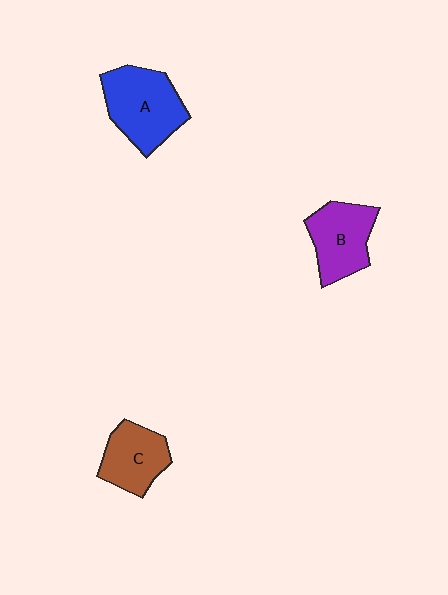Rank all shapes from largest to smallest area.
From largest to smallest: A (blue), B (purple), C (brown).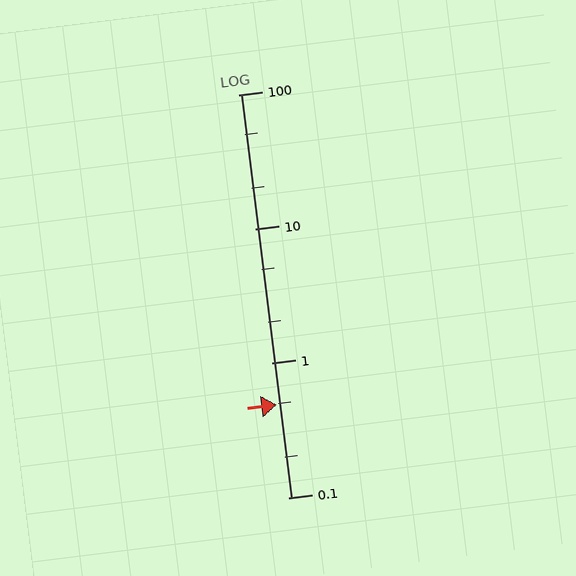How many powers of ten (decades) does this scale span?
The scale spans 3 decades, from 0.1 to 100.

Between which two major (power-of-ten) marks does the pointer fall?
The pointer is between 0.1 and 1.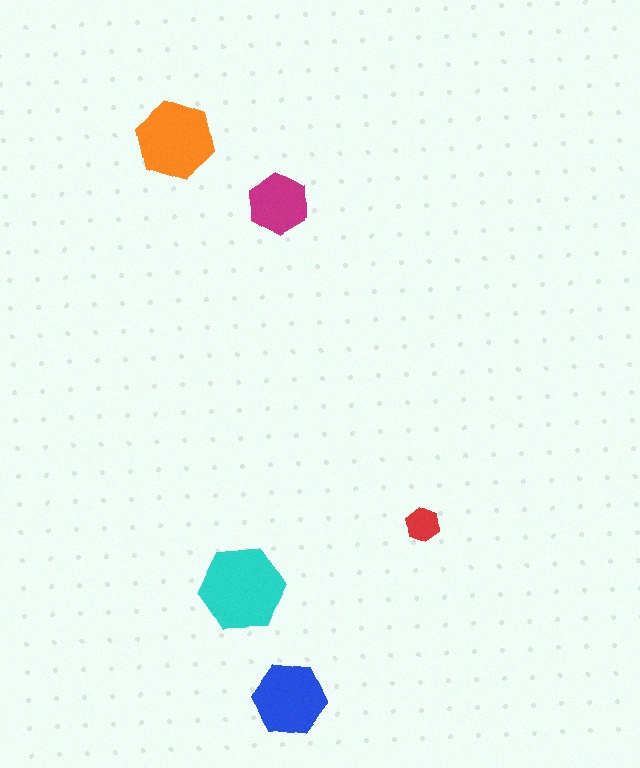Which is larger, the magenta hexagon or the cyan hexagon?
The cyan one.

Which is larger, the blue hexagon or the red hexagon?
The blue one.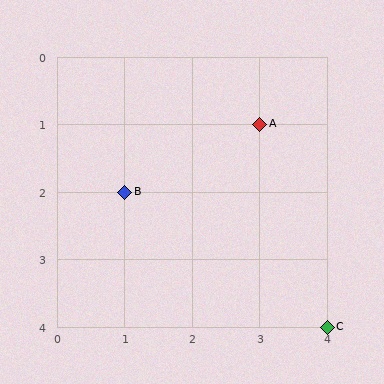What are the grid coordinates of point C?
Point C is at grid coordinates (4, 4).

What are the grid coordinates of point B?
Point B is at grid coordinates (1, 2).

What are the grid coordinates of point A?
Point A is at grid coordinates (3, 1).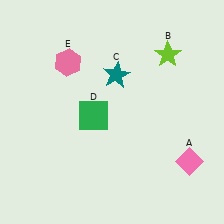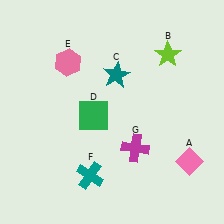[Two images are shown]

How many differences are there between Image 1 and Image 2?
There are 2 differences between the two images.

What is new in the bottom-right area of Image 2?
A magenta cross (G) was added in the bottom-right area of Image 2.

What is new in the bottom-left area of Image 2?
A teal cross (F) was added in the bottom-left area of Image 2.